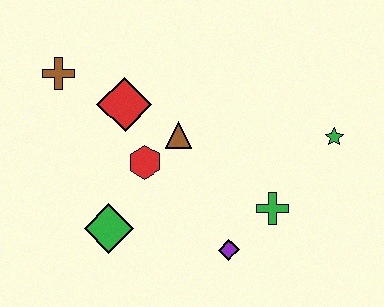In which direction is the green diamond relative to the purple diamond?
The green diamond is to the left of the purple diamond.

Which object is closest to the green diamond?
The red hexagon is closest to the green diamond.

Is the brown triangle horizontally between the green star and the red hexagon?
Yes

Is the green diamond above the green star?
No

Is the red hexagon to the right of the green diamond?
Yes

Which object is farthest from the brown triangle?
The green star is farthest from the brown triangle.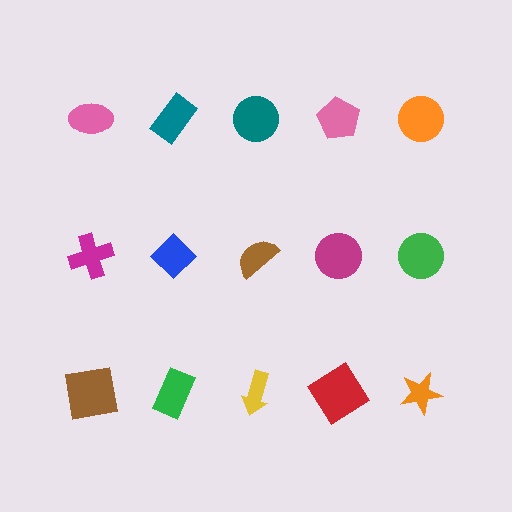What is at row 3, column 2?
A green rectangle.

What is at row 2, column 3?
A brown semicircle.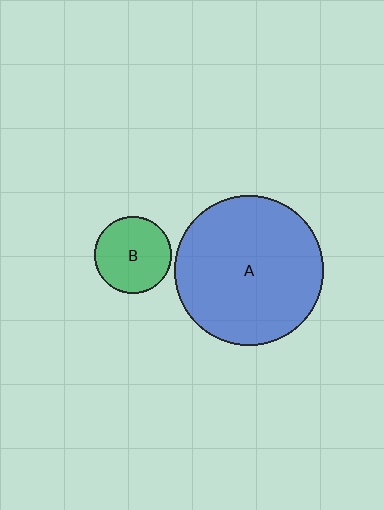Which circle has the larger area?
Circle A (blue).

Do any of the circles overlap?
No, none of the circles overlap.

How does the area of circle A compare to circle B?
Approximately 3.7 times.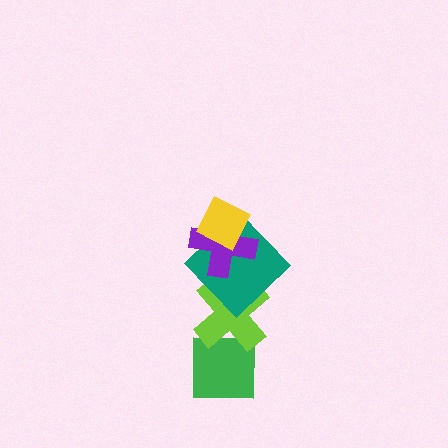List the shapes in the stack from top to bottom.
From top to bottom: the yellow diamond, the purple cross, the teal diamond, the lime cross, the green square.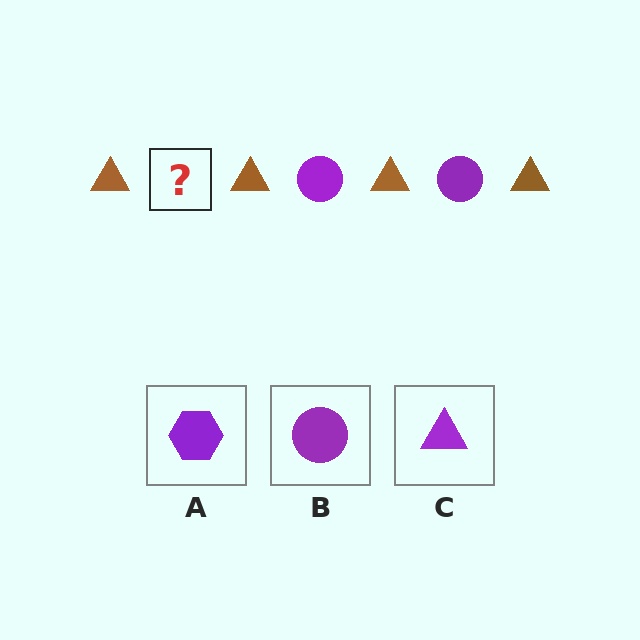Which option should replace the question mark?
Option B.